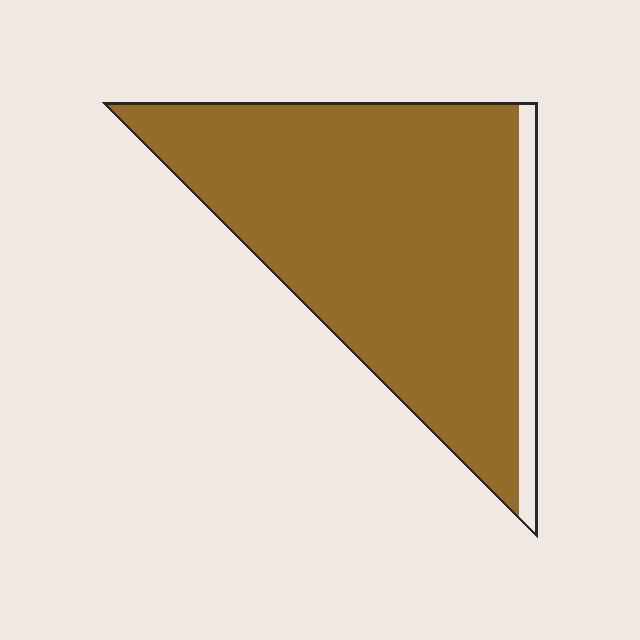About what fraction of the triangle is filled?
About nine tenths (9/10).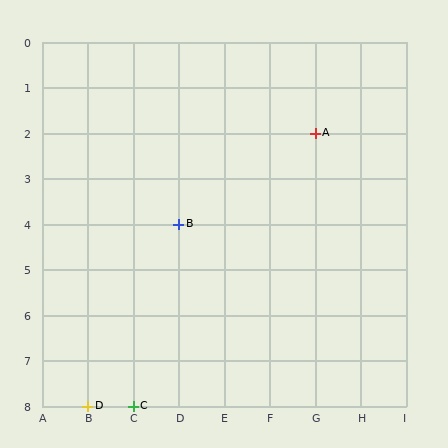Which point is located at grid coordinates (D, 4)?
Point B is at (D, 4).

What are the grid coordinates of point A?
Point A is at grid coordinates (G, 2).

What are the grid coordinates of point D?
Point D is at grid coordinates (B, 8).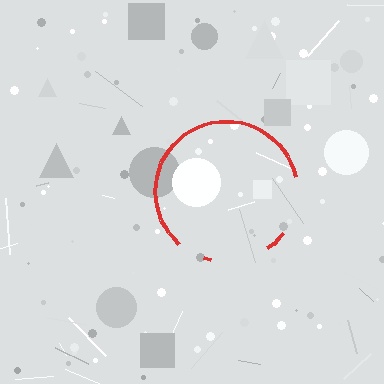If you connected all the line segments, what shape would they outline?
They would outline a circle.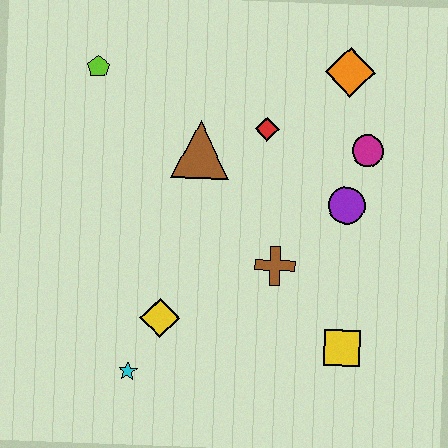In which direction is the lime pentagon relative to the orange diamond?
The lime pentagon is to the left of the orange diamond.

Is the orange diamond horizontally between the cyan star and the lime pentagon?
No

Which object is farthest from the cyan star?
The orange diamond is farthest from the cyan star.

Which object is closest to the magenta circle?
The purple circle is closest to the magenta circle.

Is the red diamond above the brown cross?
Yes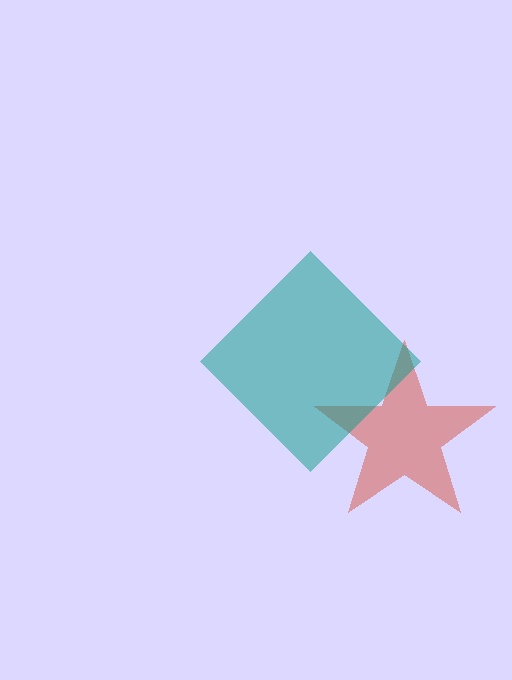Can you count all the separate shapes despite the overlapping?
Yes, there are 2 separate shapes.